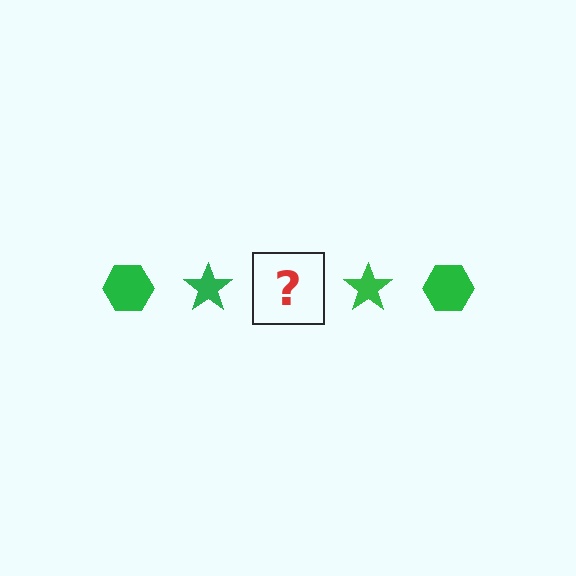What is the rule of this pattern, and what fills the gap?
The rule is that the pattern cycles through hexagon, star shapes in green. The gap should be filled with a green hexagon.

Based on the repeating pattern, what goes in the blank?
The blank should be a green hexagon.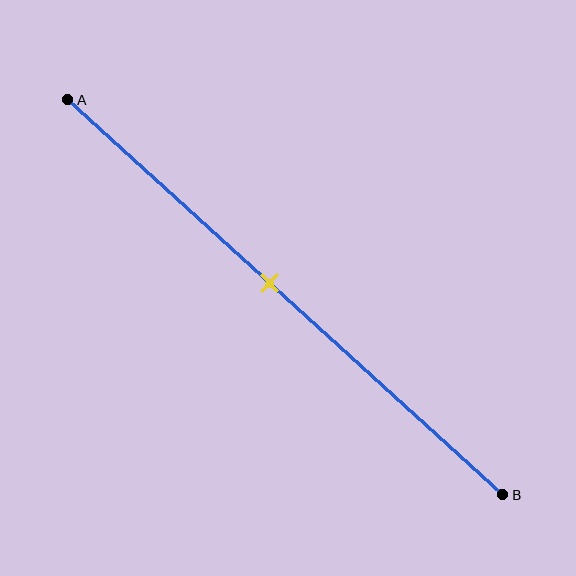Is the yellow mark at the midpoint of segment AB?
No, the mark is at about 45% from A, not at the 50% midpoint.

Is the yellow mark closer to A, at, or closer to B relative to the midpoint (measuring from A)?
The yellow mark is closer to point A than the midpoint of segment AB.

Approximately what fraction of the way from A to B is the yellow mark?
The yellow mark is approximately 45% of the way from A to B.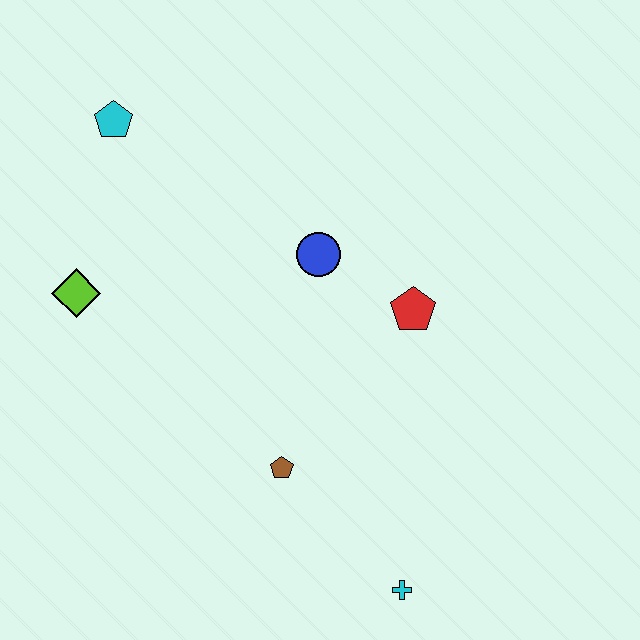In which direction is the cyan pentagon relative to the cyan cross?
The cyan pentagon is above the cyan cross.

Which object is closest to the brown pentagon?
The cyan cross is closest to the brown pentagon.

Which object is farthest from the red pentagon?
The cyan pentagon is farthest from the red pentagon.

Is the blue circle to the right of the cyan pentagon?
Yes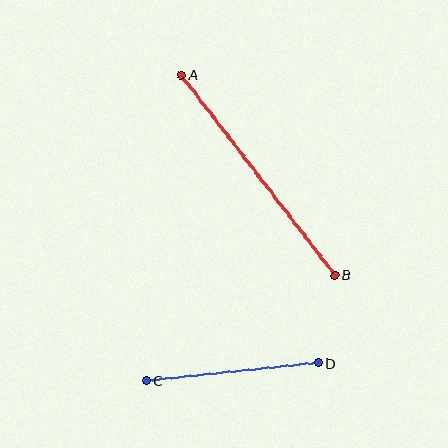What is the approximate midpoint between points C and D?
The midpoint is at approximately (232, 372) pixels.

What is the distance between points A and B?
The distance is approximately 253 pixels.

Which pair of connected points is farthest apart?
Points A and B are farthest apart.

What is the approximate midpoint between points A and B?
The midpoint is at approximately (258, 175) pixels.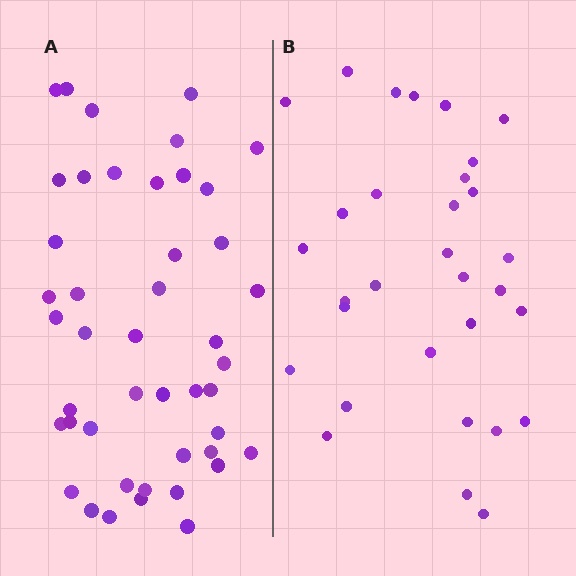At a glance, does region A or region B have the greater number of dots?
Region A (the left region) has more dots.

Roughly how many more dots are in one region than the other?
Region A has approximately 15 more dots than region B.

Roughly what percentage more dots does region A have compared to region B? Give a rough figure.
About 45% more.